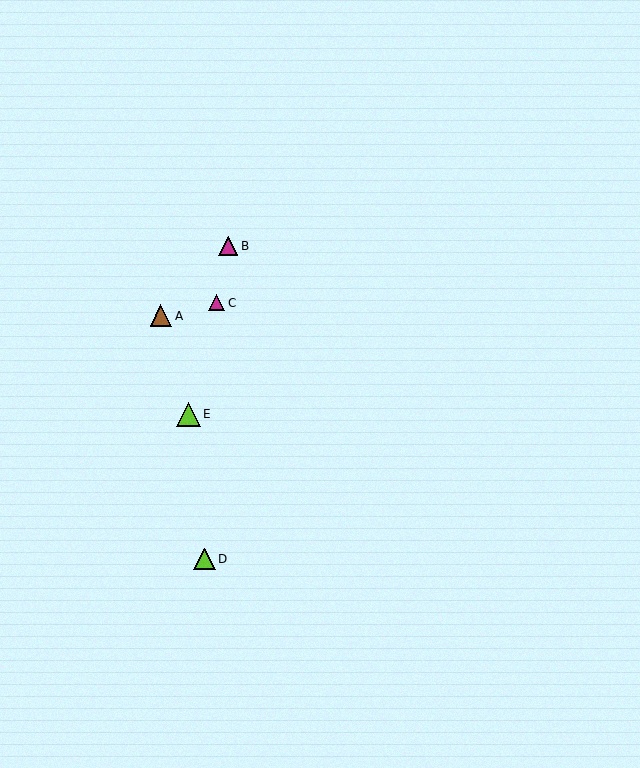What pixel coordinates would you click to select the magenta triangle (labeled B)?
Click at (228, 246) to select the magenta triangle B.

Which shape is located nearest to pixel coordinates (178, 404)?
The lime triangle (labeled E) at (188, 414) is nearest to that location.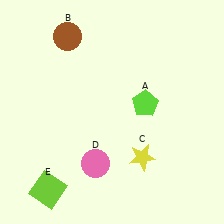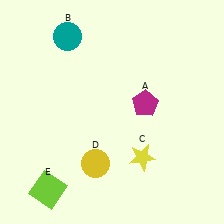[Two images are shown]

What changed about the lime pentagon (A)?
In Image 1, A is lime. In Image 2, it changed to magenta.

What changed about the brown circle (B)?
In Image 1, B is brown. In Image 2, it changed to teal.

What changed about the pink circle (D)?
In Image 1, D is pink. In Image 2, it changed to yellow.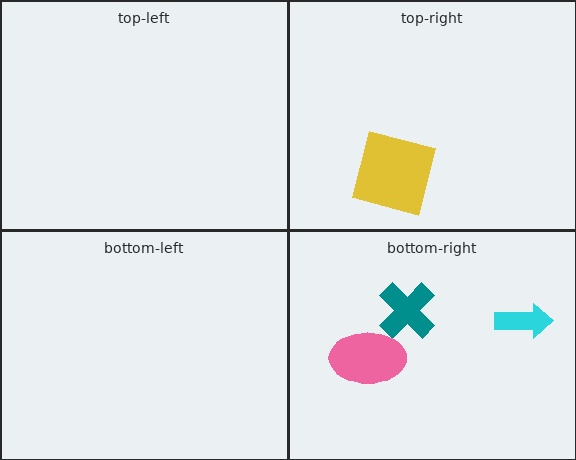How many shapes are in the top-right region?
1.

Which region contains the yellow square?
The top-right region.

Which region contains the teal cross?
The bottom-right region.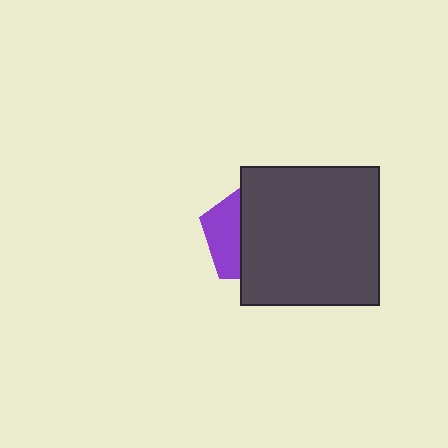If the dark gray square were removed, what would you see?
You would see the complete purple pentagon.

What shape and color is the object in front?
The object in front is a dark gray square.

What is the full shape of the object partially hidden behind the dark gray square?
The partially hidden object is a purple pentagon.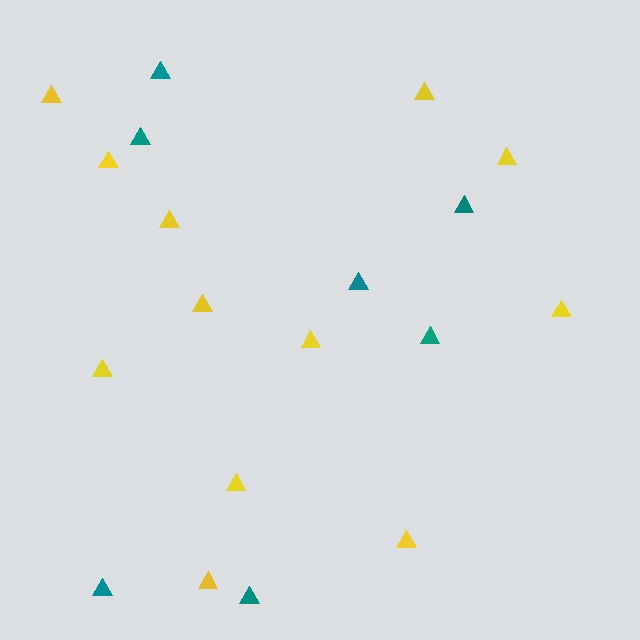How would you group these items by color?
There are 2 groups: one group of yellow triangles (12) and one group of teal triangles (7).